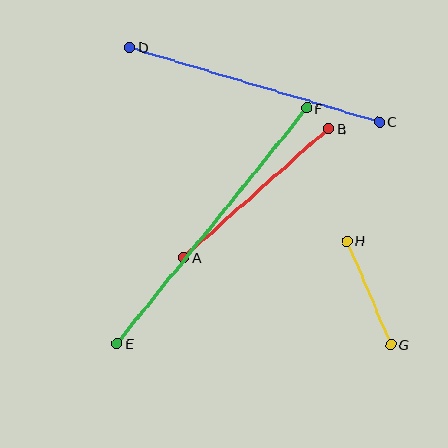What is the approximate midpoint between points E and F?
The midpoint is at approximately (212, 226) pixels.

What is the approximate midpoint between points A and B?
The midpoint is at approximately (256, 193) pixels.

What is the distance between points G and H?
The distance is approximately 113 pixels.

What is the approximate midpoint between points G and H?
The midpoint is at approximately (369, 293) pixels.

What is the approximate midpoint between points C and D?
The midpoint is at approximately (255, 84) pixels.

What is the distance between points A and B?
The distance is approximately 194 pixels.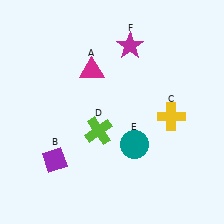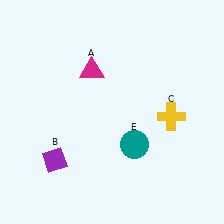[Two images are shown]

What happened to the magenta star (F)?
The magenta star (F) was removed in Image 2. It was in the top-right area of Image 1.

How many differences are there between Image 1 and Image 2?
There are 2 differences between the two images.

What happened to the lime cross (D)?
The lime cross (D) was removed in Image 2. It was in the bottom-left area of Image 1.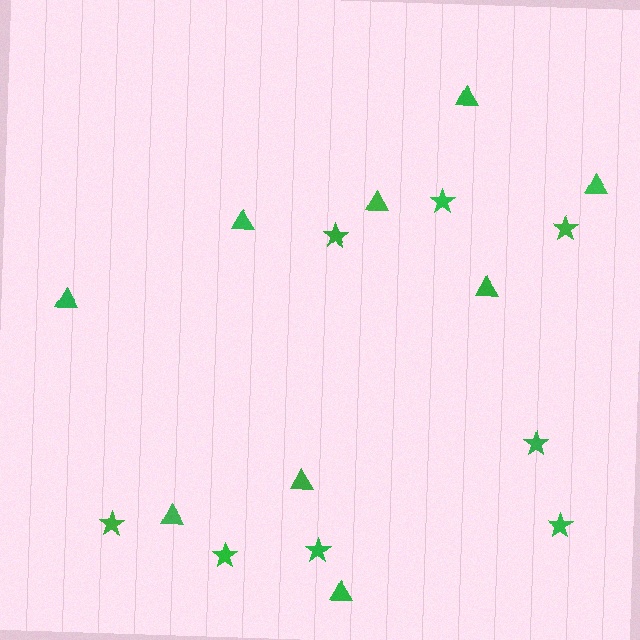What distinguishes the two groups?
There are 2 groups: one group of stars (8) and one group of triangles (9).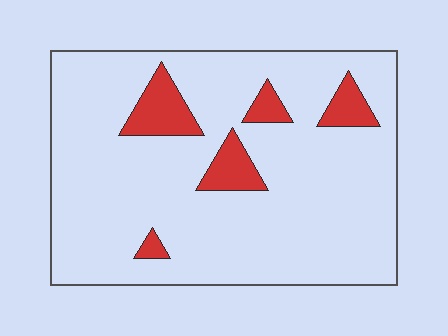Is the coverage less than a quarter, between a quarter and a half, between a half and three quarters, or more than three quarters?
Less than a quarter.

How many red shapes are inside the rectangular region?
5.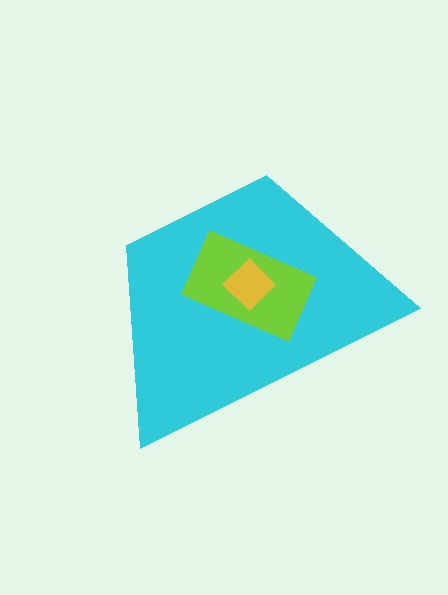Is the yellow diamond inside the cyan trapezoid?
Yes.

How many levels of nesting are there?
3.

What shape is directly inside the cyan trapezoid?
The lime rectangle.